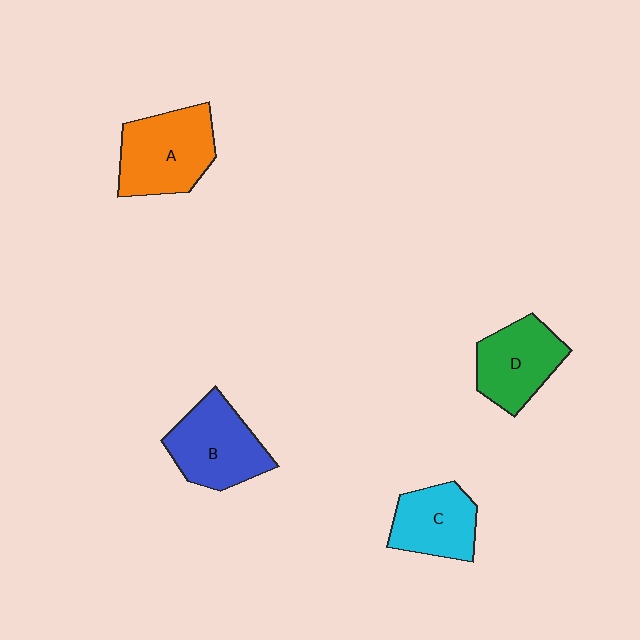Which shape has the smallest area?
Shape C (cyan).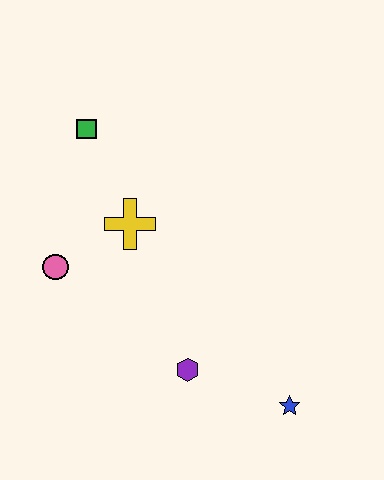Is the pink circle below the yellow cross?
Yes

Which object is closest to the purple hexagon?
The blue star is closest to the purple hexagon.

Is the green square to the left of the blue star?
Yes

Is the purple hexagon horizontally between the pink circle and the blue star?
Yes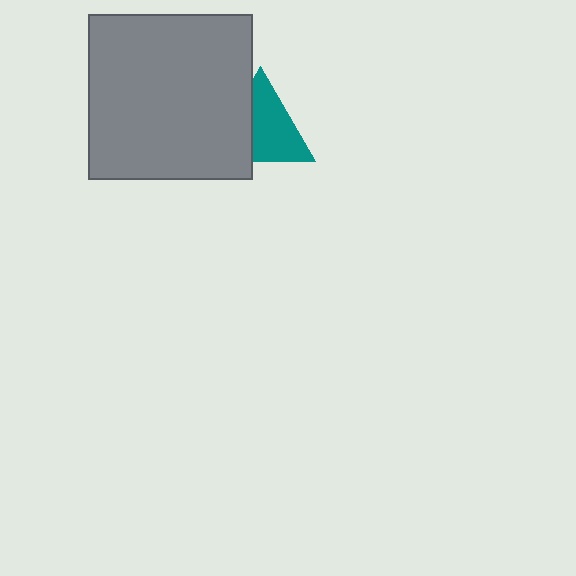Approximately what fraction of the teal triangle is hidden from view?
Roughly 38% of the teal triangle is hidden behind the gray square.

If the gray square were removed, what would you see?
You would see the complete teal triangle.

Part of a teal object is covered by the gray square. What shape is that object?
It is a triangle.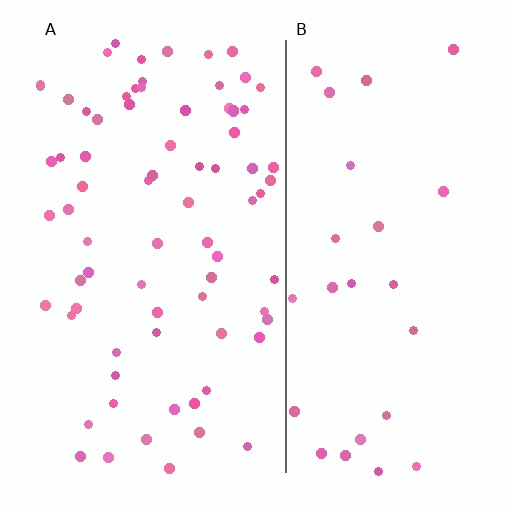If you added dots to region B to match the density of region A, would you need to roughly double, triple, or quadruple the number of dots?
Approximately triple.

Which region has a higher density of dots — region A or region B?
A (the left).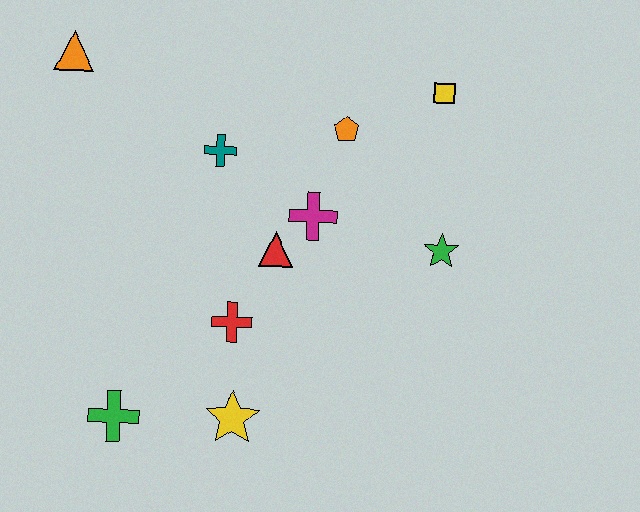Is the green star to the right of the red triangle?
Yes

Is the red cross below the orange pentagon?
Yes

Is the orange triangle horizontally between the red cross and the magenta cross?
No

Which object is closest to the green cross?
The yellow star is closest to the green cross.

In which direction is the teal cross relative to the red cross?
The teal cross is above the red cross.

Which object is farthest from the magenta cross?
The orange triangle is farthest from the magenta cross.